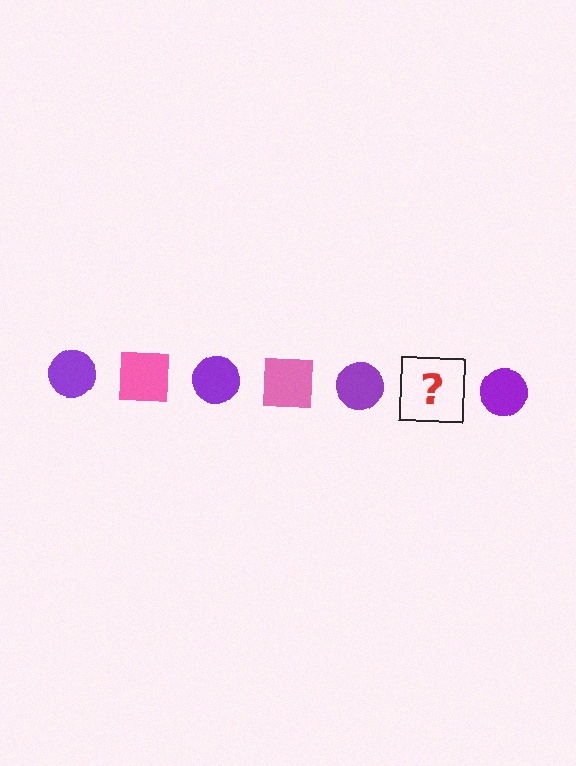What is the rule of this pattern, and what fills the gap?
The rule is that the pattern alternates between purple circle and pink square. The gap should be filled with a pink square.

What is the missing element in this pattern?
The missing element is a pink square.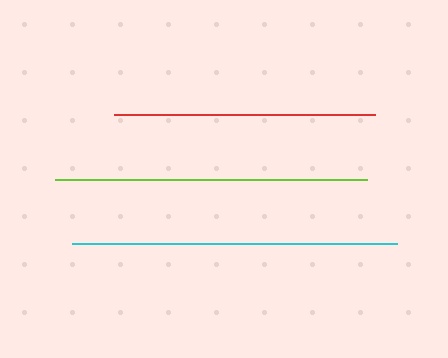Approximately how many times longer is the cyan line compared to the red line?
The cyan line is approximately 1.2 times the length of the red line.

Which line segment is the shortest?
The red line is the shortest at approximately 261 pixels.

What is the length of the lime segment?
The lime segment is approximately 312 pixels long.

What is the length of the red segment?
The red segment is approximately 261 pixels long.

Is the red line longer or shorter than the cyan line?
The cyan line is longer than the red line.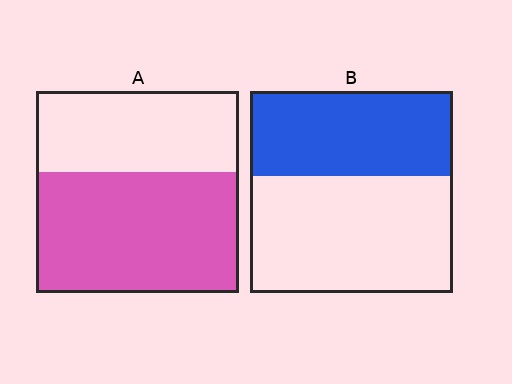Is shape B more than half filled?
No.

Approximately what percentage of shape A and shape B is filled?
A is approximately 60% and B is approximately 40%.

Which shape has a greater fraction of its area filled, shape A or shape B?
Shape A.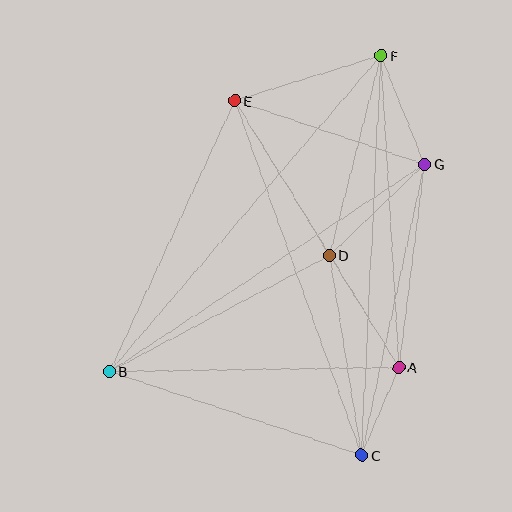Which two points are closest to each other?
Points A and C are closest to each other.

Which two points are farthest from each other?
Points B and F are farthest from each other.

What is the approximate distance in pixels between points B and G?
The distance between B and G is approximately 377 pixels.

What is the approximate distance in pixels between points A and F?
The distance between A and F is approximately 312 pixels.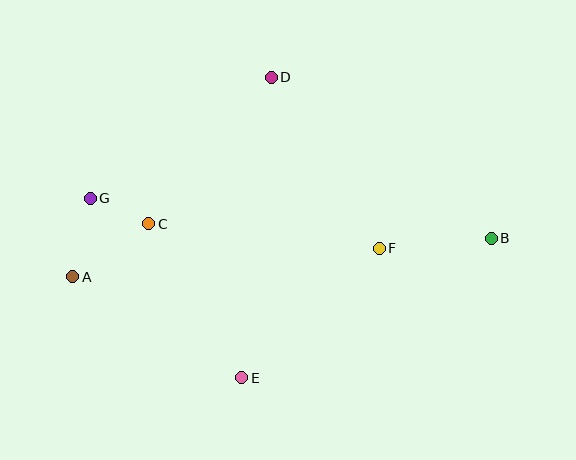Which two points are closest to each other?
Points C and G are closest to each other.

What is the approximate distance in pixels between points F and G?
The distance between F and G is approximately 294 pixels.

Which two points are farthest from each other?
Points A and B are farthest from each other.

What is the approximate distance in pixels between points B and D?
The distance between B and D is approximately 273 pixels.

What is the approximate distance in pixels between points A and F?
The distance between A and F is approximately 308 pixels.